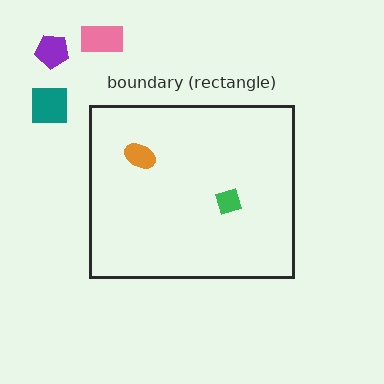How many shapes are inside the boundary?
2 inside, 3 outside.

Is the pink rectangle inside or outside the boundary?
Outside.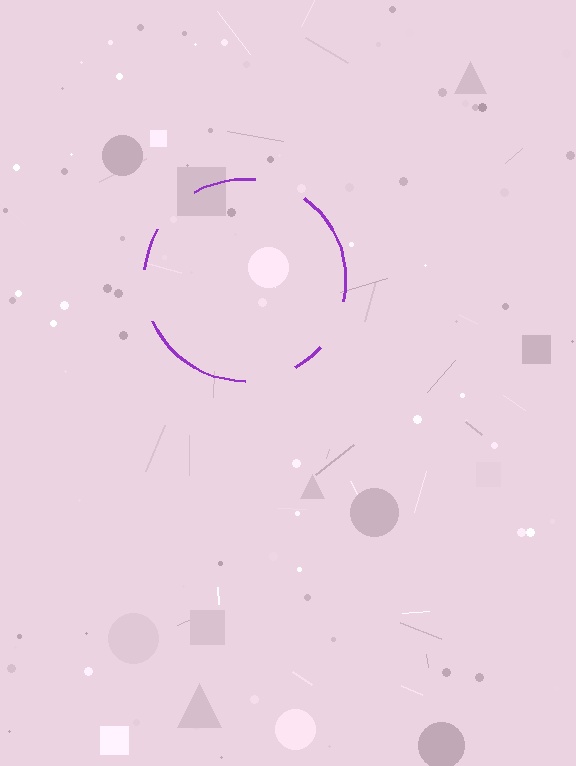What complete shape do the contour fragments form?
The contour fragments form a circle.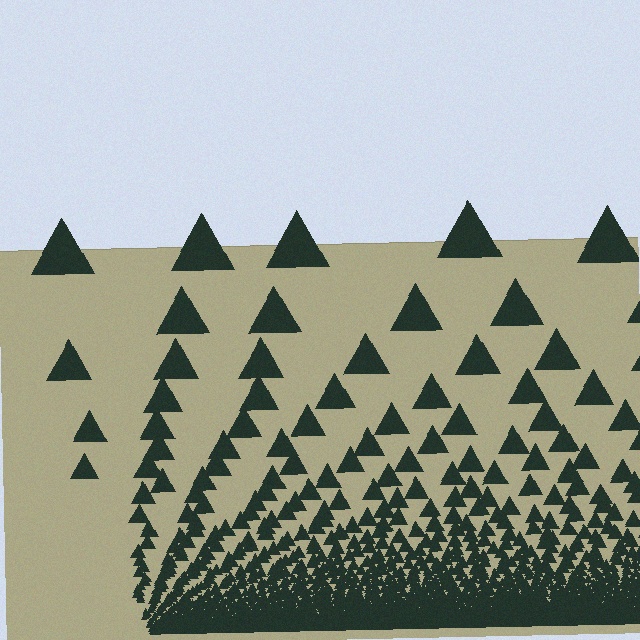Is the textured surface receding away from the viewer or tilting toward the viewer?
The surface appears to tilt toward the viewer. Texture elements get larger and sparser toward the top.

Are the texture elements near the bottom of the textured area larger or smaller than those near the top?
Smaller. The gradient is inverted — elements near the bottom are smaller and denser.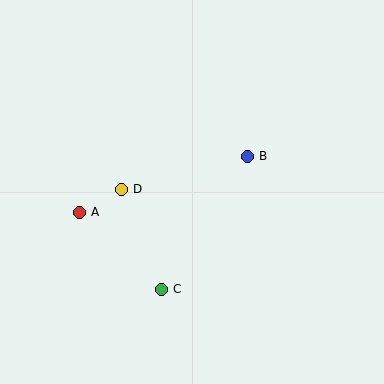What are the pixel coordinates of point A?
Point A is at (79, 212).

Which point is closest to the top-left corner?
Point D is closest to the top-left corner.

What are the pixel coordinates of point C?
Point C is at (161, 289).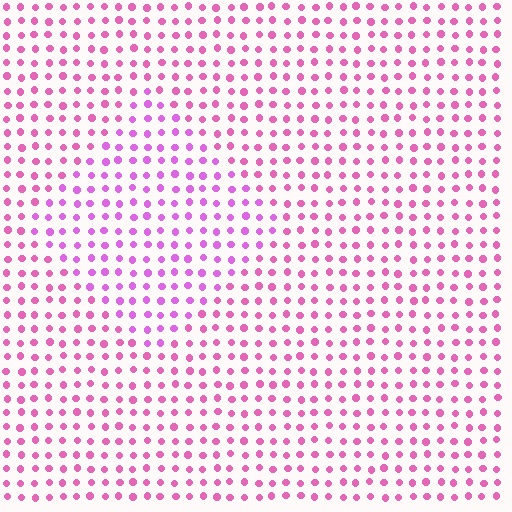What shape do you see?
I see a diamond.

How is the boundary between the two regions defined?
The boundary is defined purely by a slight shift in hue (about 24 degrees). Spacing, size, and orientation are identical on both sides.